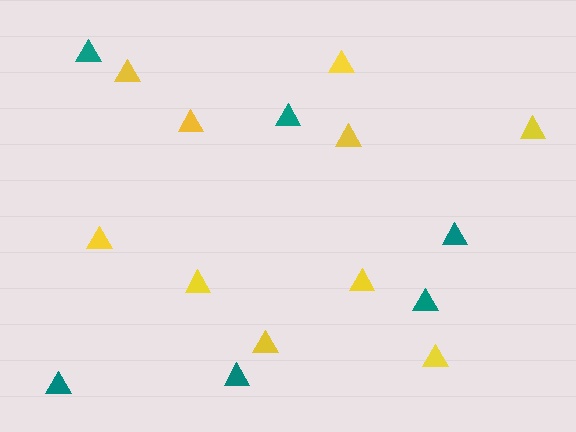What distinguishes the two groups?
There are 2 groups: one group of teal triangles (6) and one group of yellow triangles (10).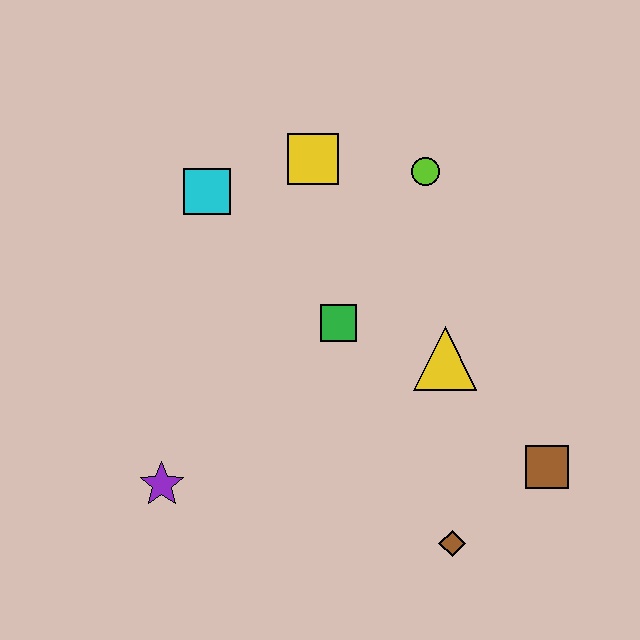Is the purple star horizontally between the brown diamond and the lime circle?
No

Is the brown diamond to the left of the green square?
No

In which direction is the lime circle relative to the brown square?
The lime circle is above the brown square.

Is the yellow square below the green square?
No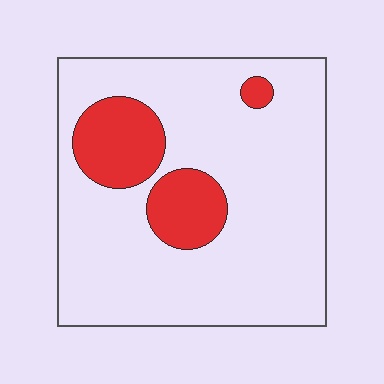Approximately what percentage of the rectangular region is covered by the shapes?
Approximately 20%.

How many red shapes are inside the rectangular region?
3.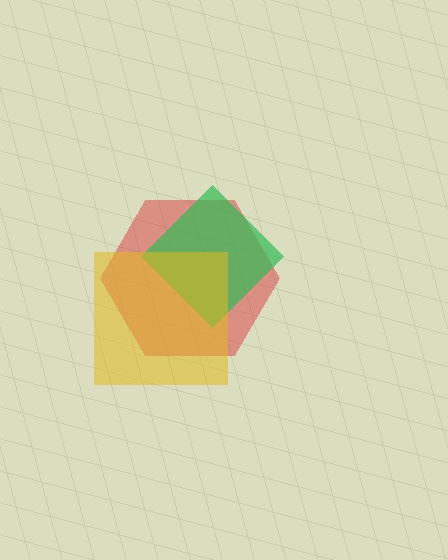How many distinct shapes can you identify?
There are 3 distinct shapes: a red hexagon, a green diamond, a yellow square.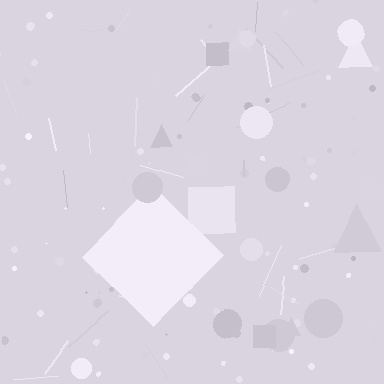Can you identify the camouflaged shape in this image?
The camouflaged shape is a diamond.